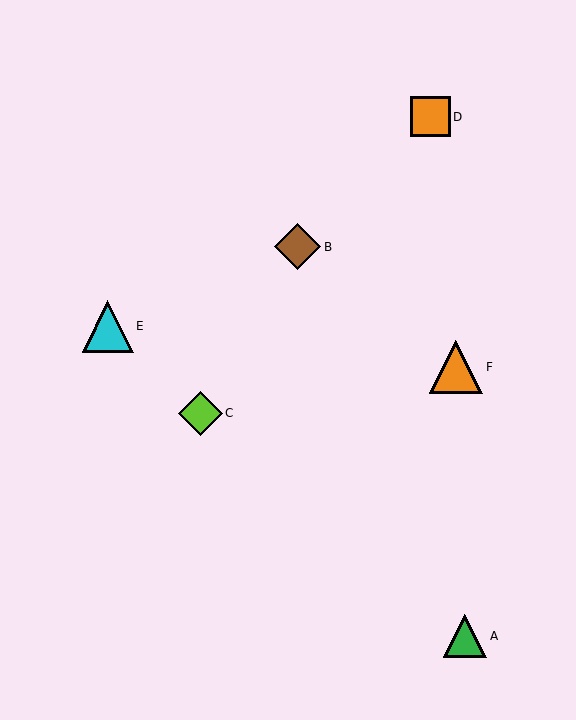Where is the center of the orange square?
The center of the orange square is at (431, 117).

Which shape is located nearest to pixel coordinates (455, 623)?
The green triangle (labeled A) at (465, 636) is nearest to that location.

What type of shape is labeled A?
Shape A is a green triangle.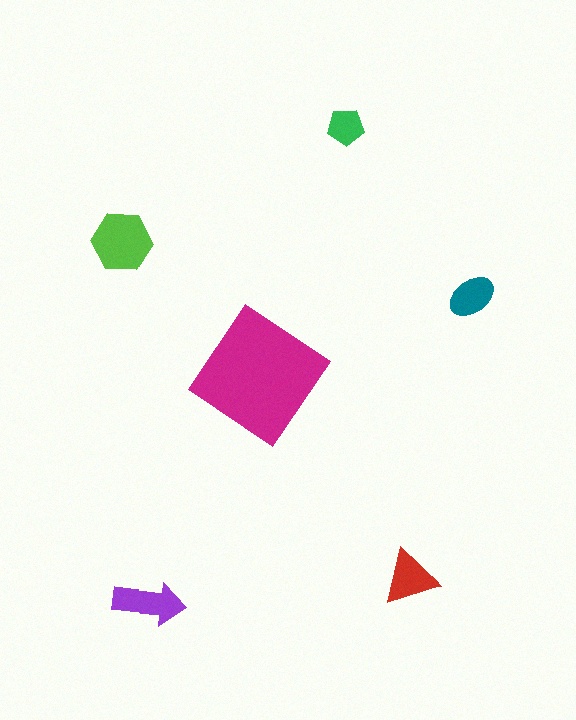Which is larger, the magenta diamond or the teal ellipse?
The magenta diamond.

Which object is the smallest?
The green pentagon.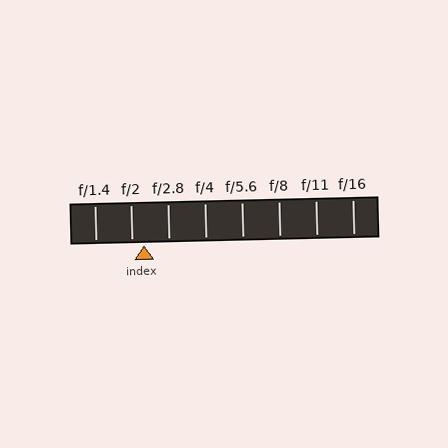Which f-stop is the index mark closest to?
The index mark is closest to f/2.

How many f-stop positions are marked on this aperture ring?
There are 8 f-stop positions marked.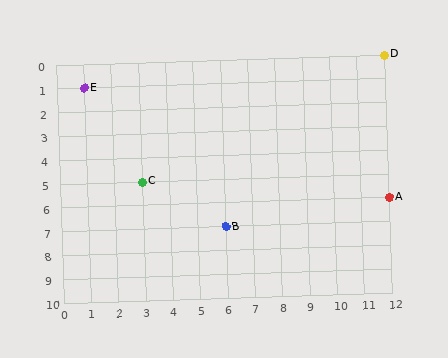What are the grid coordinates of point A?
Point A is at grid coordinates (12, 6).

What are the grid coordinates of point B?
Point B is at grid coordinates (6, 7).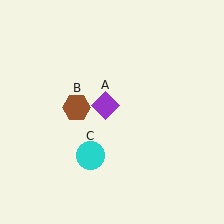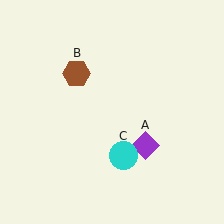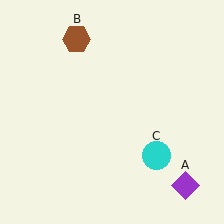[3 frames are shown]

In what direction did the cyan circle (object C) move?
The cyan circle (object C) moved right.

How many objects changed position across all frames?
3 objects changed position: purple diamond (object A), brown hexagon (object B), cyan circle (object C).